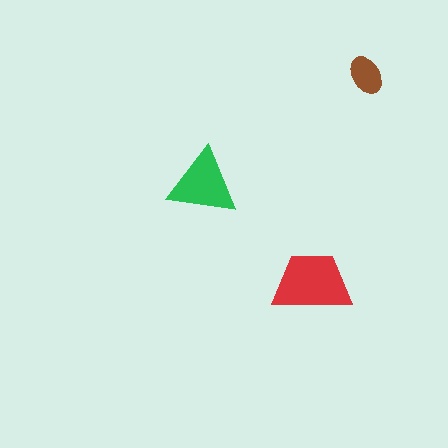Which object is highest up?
The brown ellipse is topmost.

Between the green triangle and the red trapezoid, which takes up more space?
The red trapezoid.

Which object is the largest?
The red trapezoid.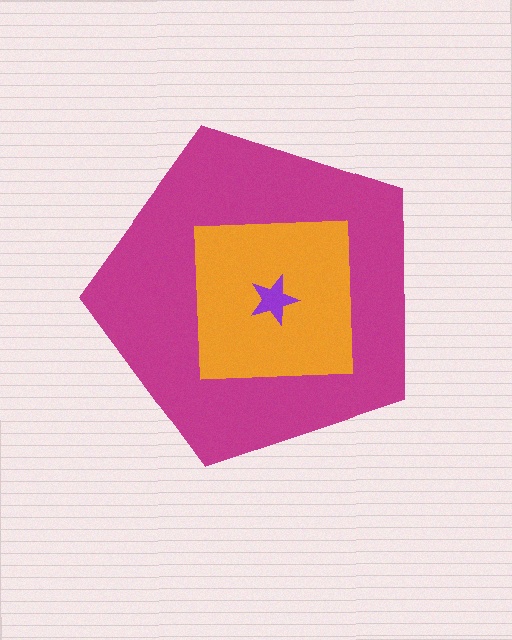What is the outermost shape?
The magenta pentagon.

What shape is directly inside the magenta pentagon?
The orange square.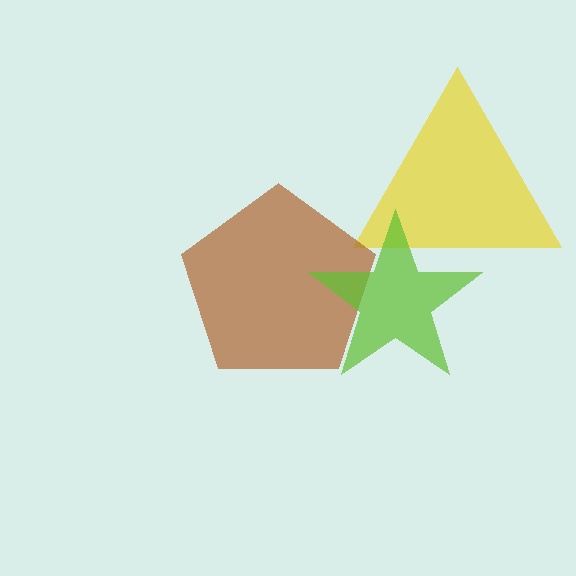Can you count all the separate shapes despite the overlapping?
Yes, there are 3 separate shapes.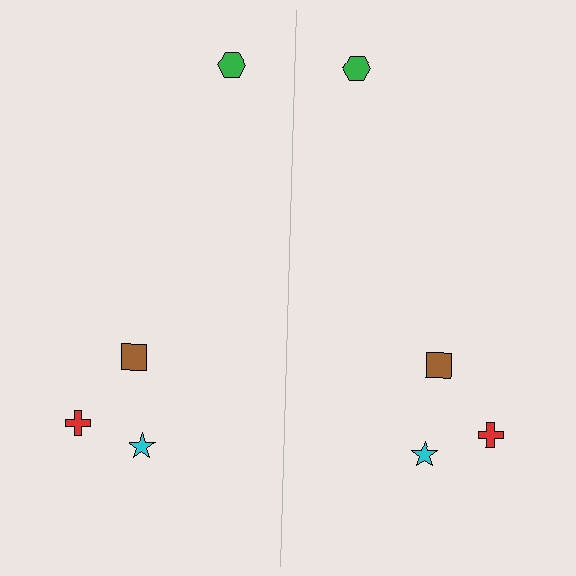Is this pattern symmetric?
Yes, this pattern has bilateral (reflection) symmetry.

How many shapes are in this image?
There are 8 shapes in this image.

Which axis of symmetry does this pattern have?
The pattern has a vertical axis of symmetry running through the center of the image.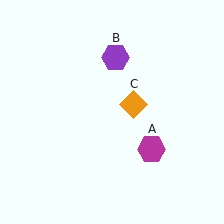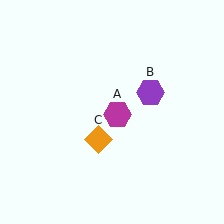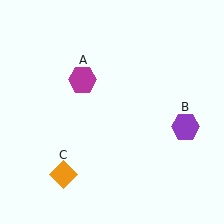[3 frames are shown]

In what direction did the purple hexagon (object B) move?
The purple hexagon (object B) moved down and to the right.